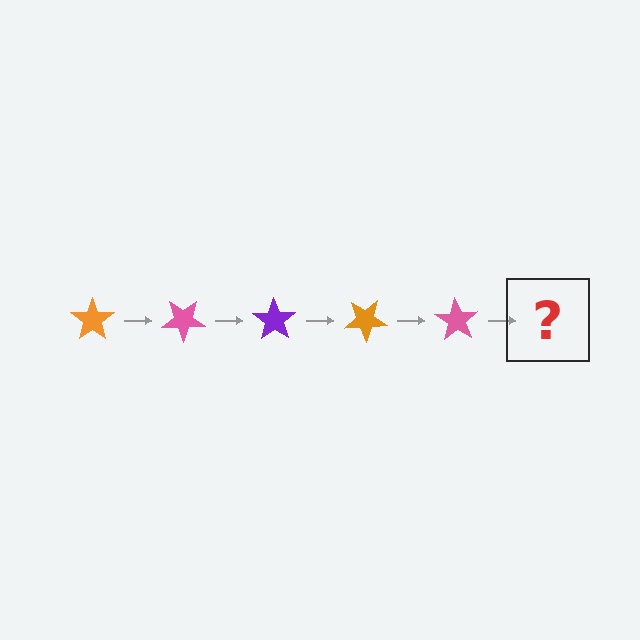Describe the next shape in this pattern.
It should be a purple star, rotated 175 degrees from the start.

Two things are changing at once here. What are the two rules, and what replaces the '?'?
The two rules are that it rotates 35 degrees each step and the color cycles through orange, pink, and purple. The '?' should be a purple star, rotated 175 degrees from the start.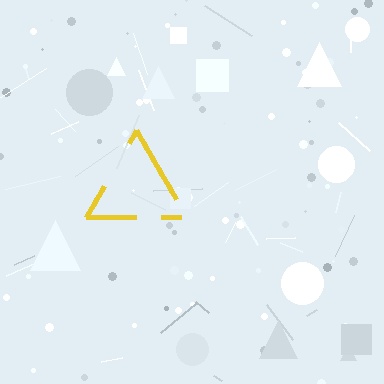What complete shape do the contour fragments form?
The contour fragments form a triangle.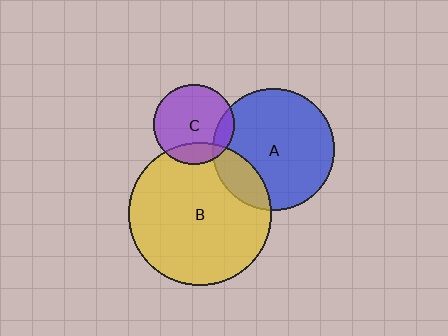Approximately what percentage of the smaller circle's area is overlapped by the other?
Approximately 20%.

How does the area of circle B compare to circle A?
Approximately 1.4 times.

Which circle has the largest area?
Circle B (yellow).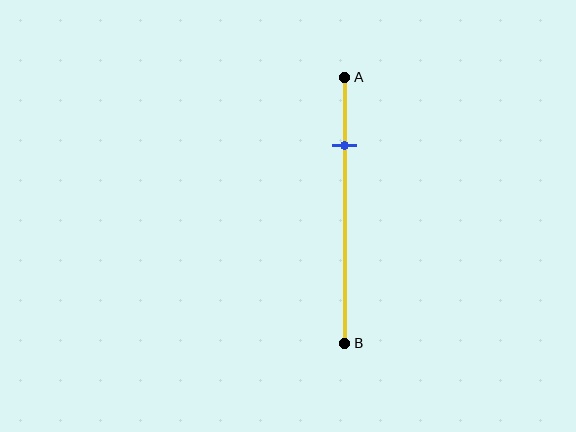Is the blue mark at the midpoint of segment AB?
No, the mark is at about 25% from A, not at the 50% midpoint.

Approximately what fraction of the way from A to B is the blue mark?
The blue mark is approximately 25% of the way from A to B.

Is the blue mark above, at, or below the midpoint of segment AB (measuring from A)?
The blue mark is above the midpoint of segment AB.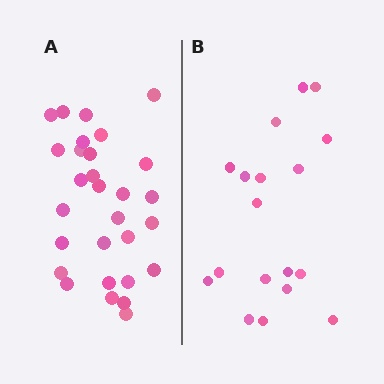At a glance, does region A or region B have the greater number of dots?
Region A (the left region) has more dots.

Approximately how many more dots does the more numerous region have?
Region A has roughly 12 or so more dots than region B.